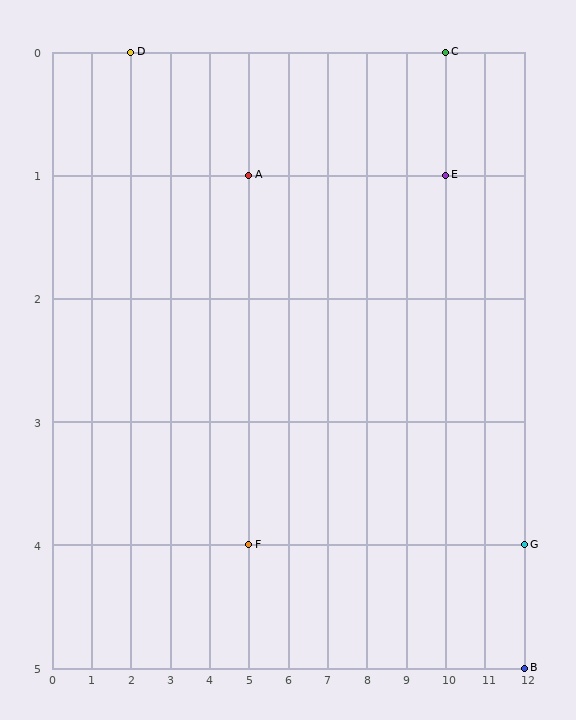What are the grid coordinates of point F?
Point F is at grid coordinates (5, 4).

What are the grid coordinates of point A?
Point A is at grid coordinates (5, 1).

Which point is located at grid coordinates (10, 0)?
Point C is at (10, 0).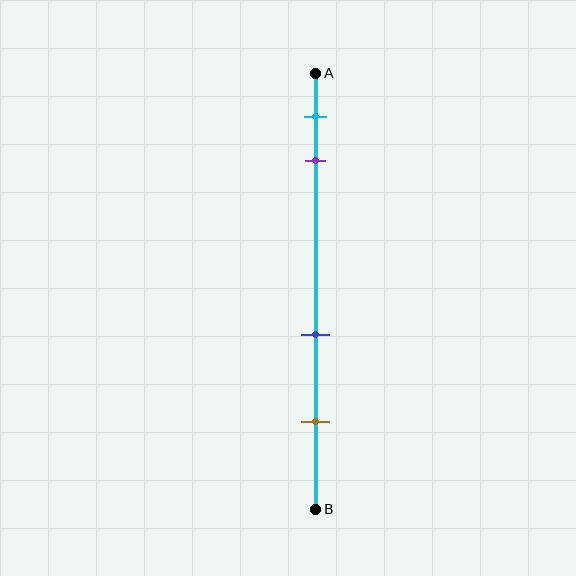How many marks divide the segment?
There are 4 marks dividing the segment.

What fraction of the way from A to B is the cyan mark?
The cyan mark is approximately 10% (0.1) of the way from A to B.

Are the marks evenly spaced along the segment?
No, the marks are not evenly spaced.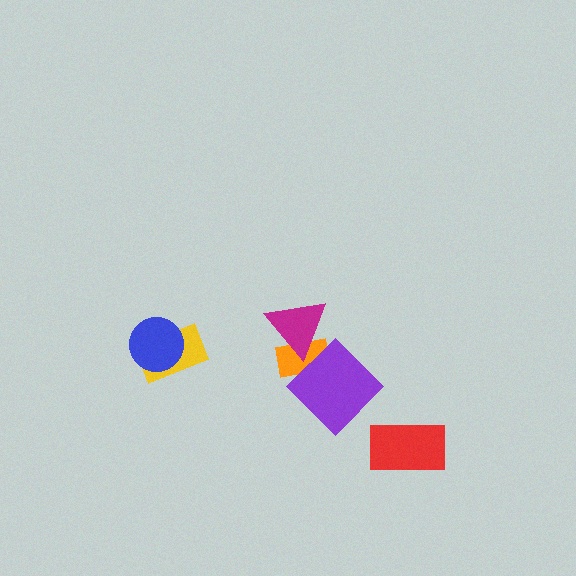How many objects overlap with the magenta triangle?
2 objects overlap with the magenta triangle.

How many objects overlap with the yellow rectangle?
1 object overlaps with the yellow rectangle.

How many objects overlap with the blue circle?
1 object overlaps with the blue circle.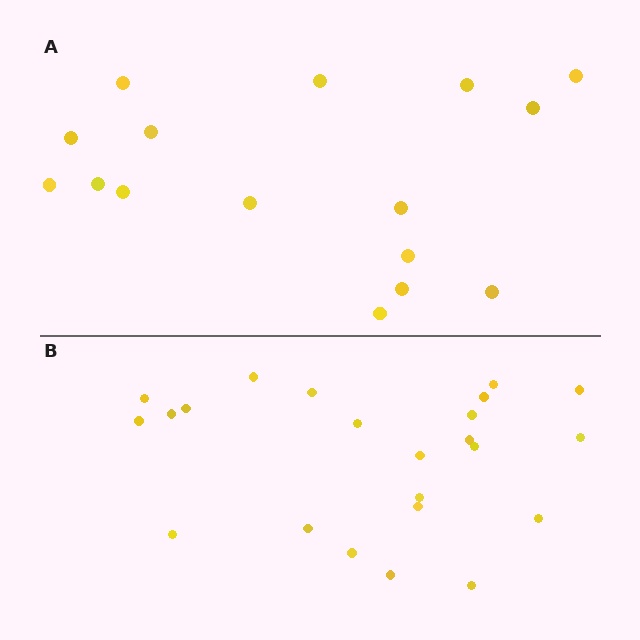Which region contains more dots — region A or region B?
Region B (the bottom region) has more dots.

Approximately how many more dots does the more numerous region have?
Region B has roughly 8 or so more dots than region A.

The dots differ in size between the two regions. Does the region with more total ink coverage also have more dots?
No. Region A has more total ink coverage because its dots are larger, but region B actually contains more individual dots. Total area can be misleading — the number of items is what matters here.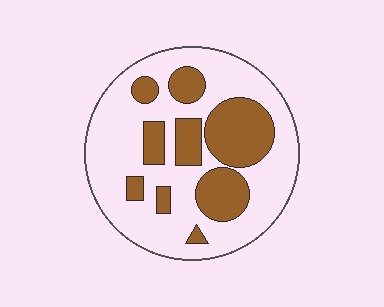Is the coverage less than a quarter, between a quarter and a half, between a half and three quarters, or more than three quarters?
Between a quarter and a half.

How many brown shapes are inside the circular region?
9.